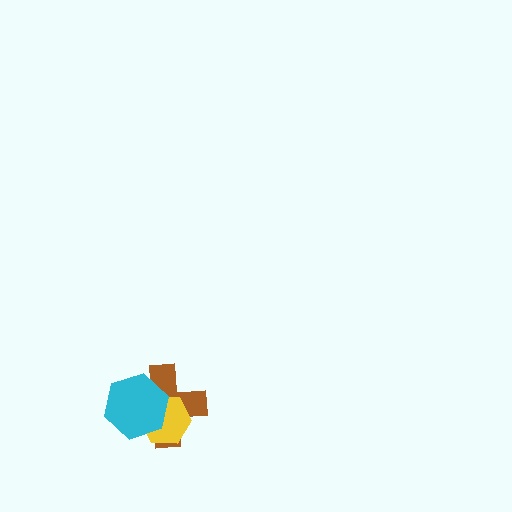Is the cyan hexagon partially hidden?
No, no other shape covers it.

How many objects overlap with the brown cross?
2 objects overlap with the brown cross.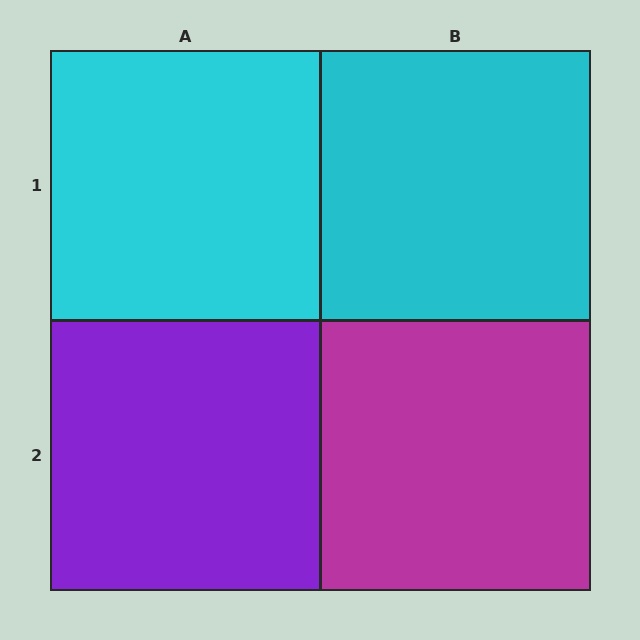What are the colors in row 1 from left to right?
Cyan, cyan.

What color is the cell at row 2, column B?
Magenta.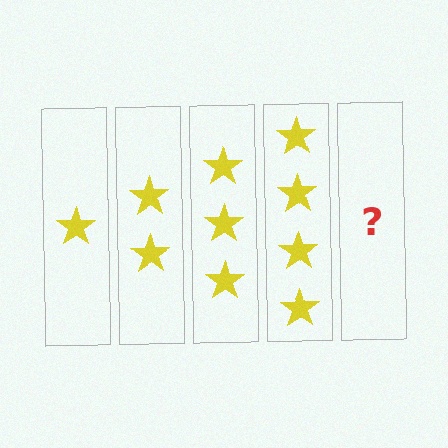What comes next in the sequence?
The next element should be 5 stars.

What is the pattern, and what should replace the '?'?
The pattern is that each step adds one more star. The '?' should be 5 stars.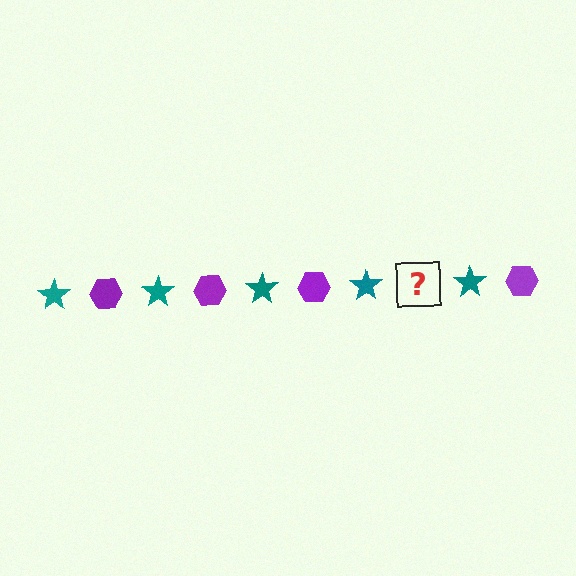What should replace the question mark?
The question mark should be replaced with a purple hexagon.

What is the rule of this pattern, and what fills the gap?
The rule is that the pattern alternates between teal star and purple hexagon. The gap should be filled with a purple hexagon.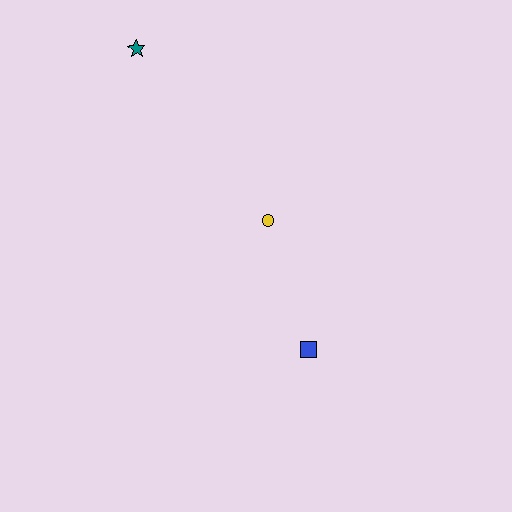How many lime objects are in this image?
There are no lime objects.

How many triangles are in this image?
There are no triangles.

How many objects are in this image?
There are 3 objects.